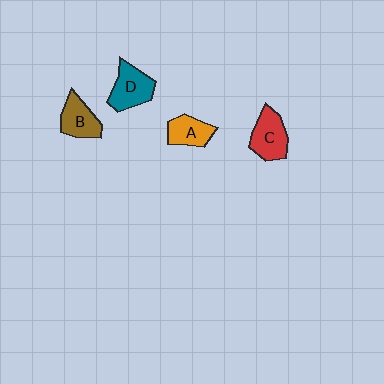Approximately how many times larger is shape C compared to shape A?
Approximately 1.3 times.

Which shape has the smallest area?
Shape A (orange).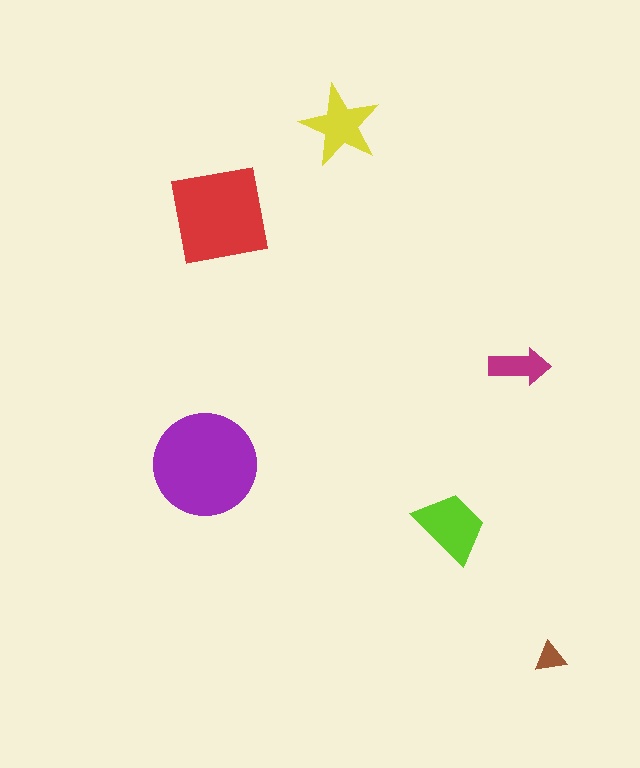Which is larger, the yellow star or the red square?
The red square.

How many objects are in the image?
There are 6 objects in the image.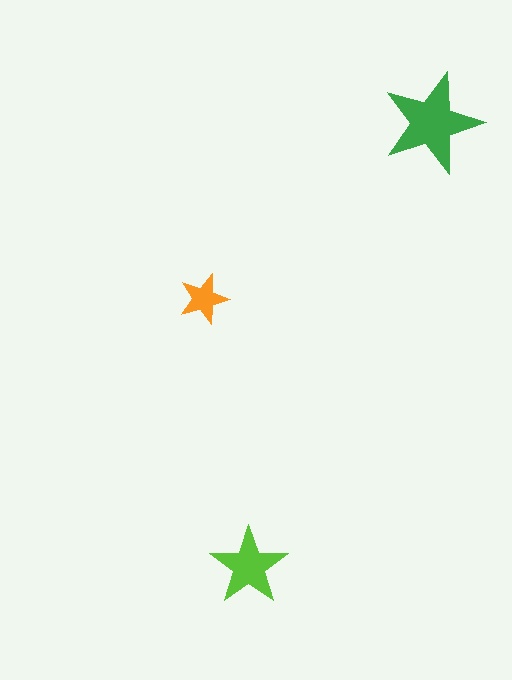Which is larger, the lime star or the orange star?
The lime one.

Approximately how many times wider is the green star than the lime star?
About 1.5 times wider.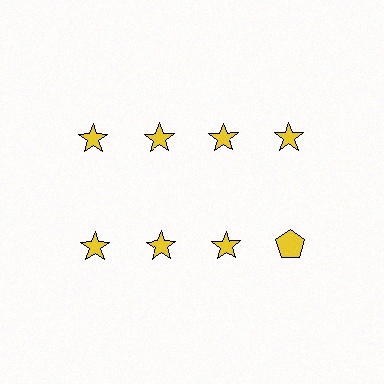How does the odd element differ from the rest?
It has a different shape: pentagon instead of star.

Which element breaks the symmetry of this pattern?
The yellow pentagon in the second row, second from right column breaks the symmetry. All other shapes are yellow stars.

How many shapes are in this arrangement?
There are 8 shapes arranged in a grid pattern.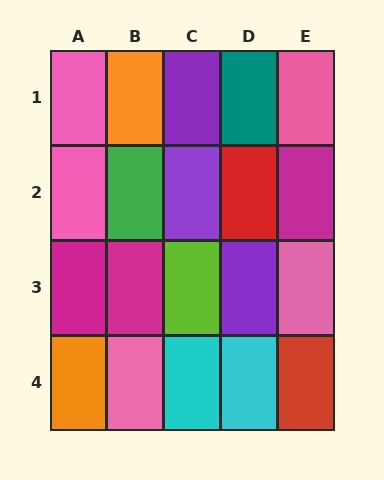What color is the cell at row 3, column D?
Purple.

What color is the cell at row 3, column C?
Lime.